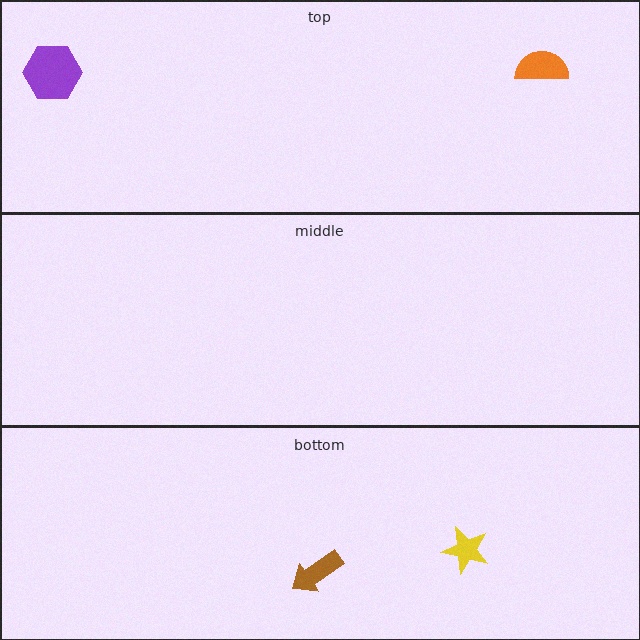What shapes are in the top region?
The purple hexagon, the orange semicircle.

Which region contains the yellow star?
The bottom region.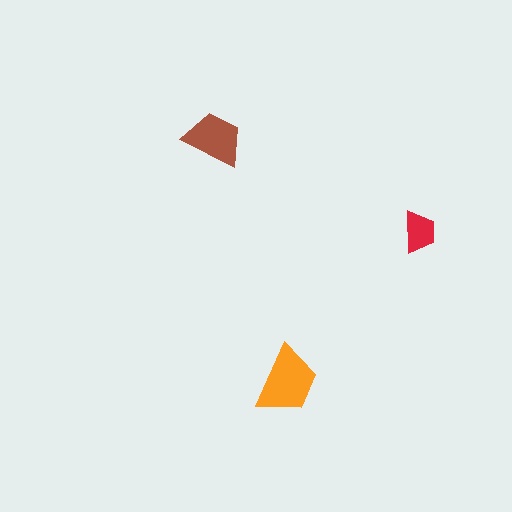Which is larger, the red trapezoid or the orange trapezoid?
The orange one.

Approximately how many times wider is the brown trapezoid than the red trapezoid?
About 1.5 times wider.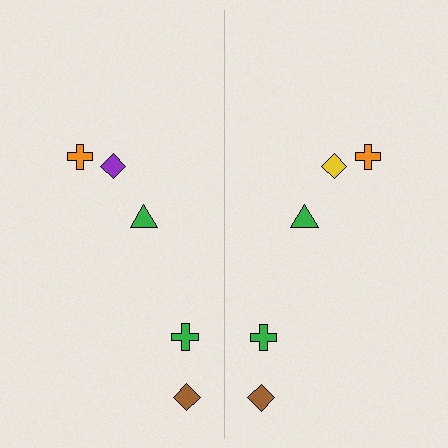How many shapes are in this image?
There are 10 shapes in this image.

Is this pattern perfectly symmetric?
No, the pattern is not perfectly symmetric. The yellow diamond on the right side breaks the symmetry — its mirror counterpart is purple.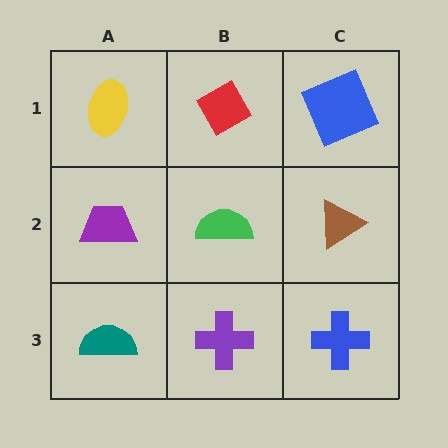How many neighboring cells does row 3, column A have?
2.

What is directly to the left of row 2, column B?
A purple trapezoid.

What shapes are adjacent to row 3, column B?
A green semicircle (row 2, column B), a teal semicircle (row 3, column A), a blue cross (row 3, column C).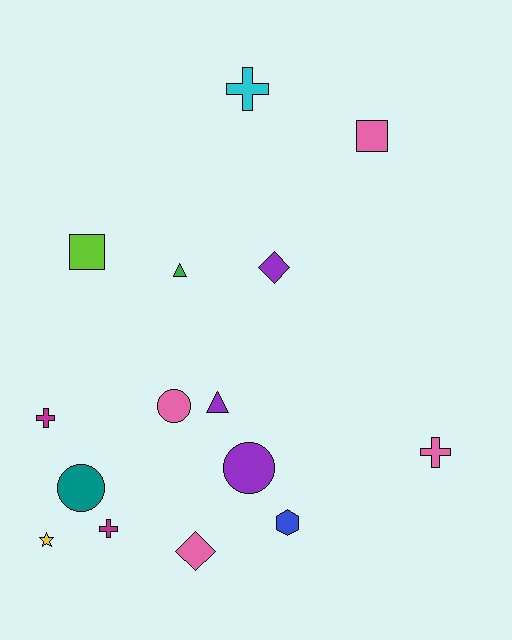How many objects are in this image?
There are 15 objects.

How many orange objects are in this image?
There are no orange objects.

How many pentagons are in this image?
There are no pentagons.